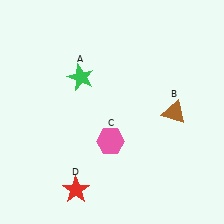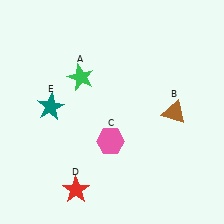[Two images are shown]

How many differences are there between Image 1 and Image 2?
There is 1 difference between the two images.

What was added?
A teal star (E) was added in Image 2.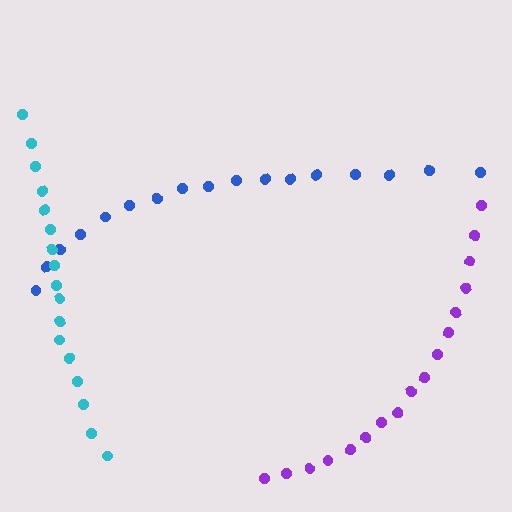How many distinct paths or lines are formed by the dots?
There are 3 distinct paths.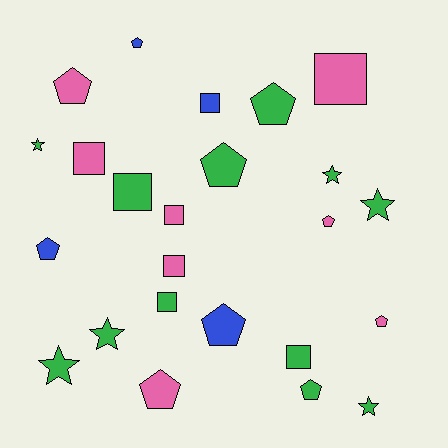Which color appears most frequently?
Green, with 12 objects.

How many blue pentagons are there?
There are 3 blue pentagons.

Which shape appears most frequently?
Pentagon, with 10 objects.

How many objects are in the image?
There are 24 objects.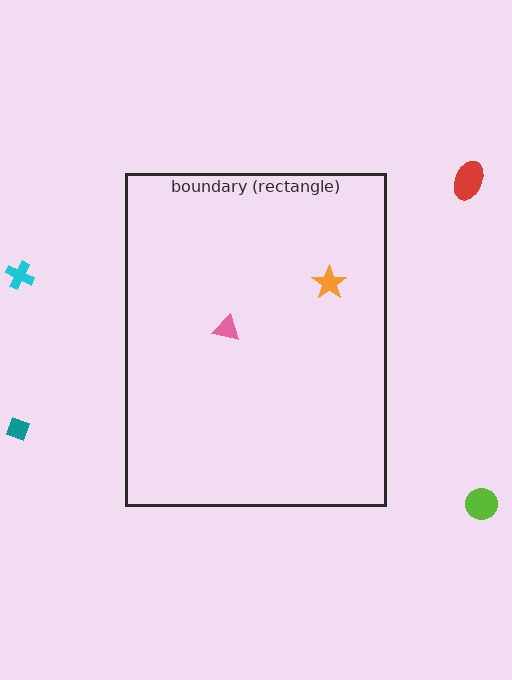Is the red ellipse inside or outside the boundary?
Outside.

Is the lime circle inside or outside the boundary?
Outside.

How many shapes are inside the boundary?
2 inside, 4 outside.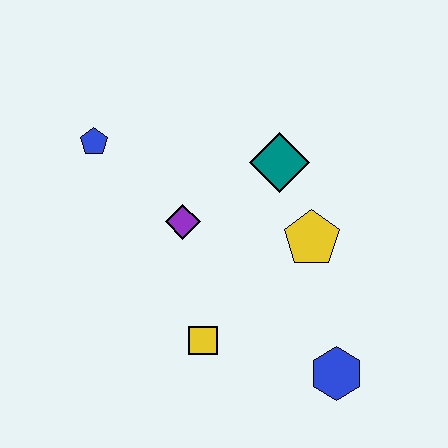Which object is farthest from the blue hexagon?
The blue pentagon is farthest from the blue hexagon.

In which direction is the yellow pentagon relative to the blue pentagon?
The yellow pentagon is to the right of the blue pentagon.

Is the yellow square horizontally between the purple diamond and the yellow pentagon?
Yes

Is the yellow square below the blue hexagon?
No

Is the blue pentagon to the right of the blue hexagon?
No